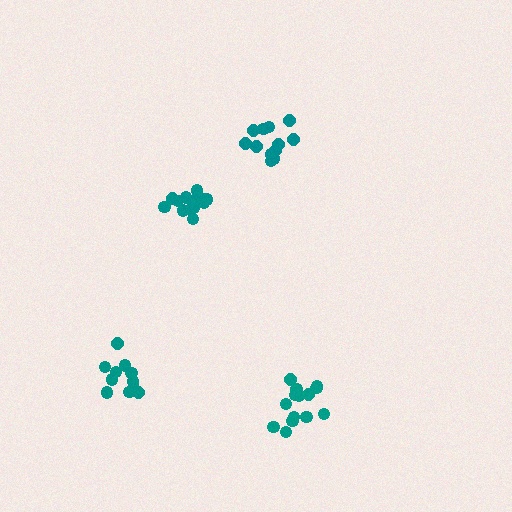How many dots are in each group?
Group 1: 13 dots, Group 2: 15 dots, Group 3: 11 dots, Group 4: 12 dots (51 total).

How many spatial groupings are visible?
There are 4 spatial groupings.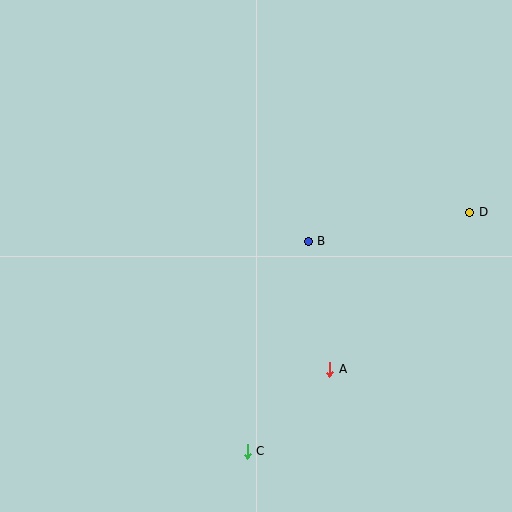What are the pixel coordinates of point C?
Point C is at (247, 451).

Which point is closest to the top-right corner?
Point D is closest to the top-right corner.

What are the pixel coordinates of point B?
Point B is at (308, 241).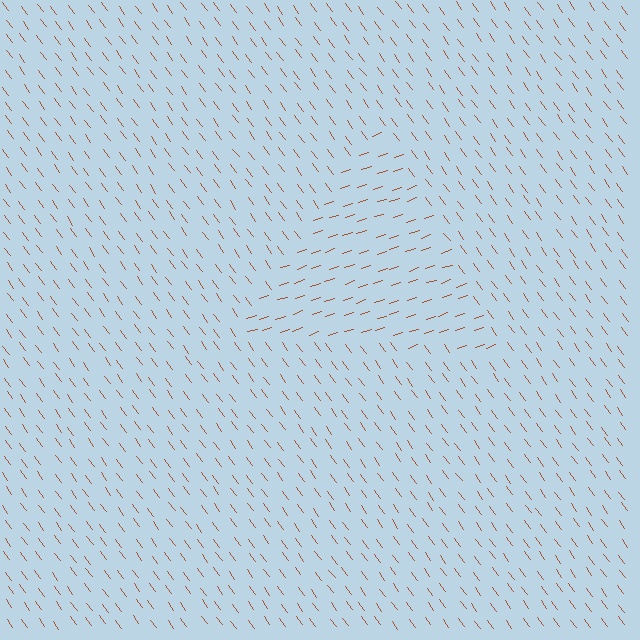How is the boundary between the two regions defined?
The boundary is defined purely by a change in line orientation (approximately 72 degrees difference). All lines are the same color and thickness.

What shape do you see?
I see a triangle.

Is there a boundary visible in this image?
Yes, there is a texture boundary formed by a change in line orientation.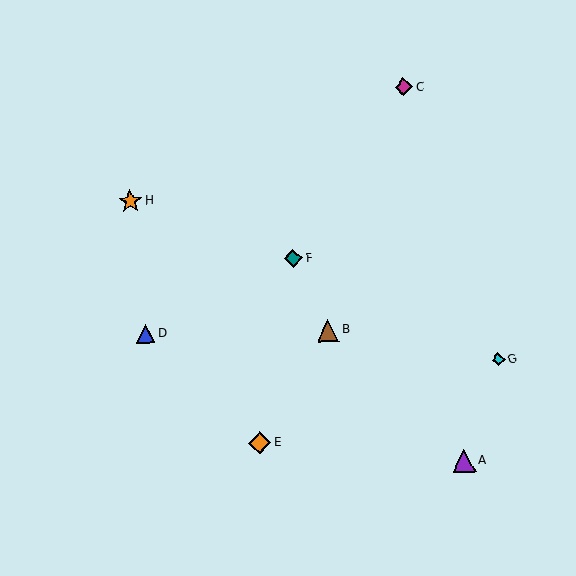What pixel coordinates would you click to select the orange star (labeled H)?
Click at (130, 201) to select the orange star H.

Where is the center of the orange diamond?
The center of the orange diamond is at (260, 443).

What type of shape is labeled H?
Shape H is an orange star.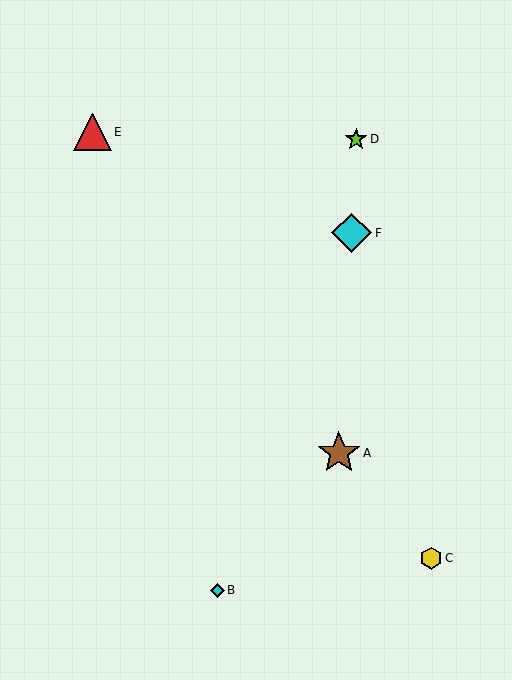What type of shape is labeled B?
Shape B is a cyan diamond.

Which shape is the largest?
The brown star (labeled A) is the largest.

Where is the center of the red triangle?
The center of the red triangle is at (92, 132).